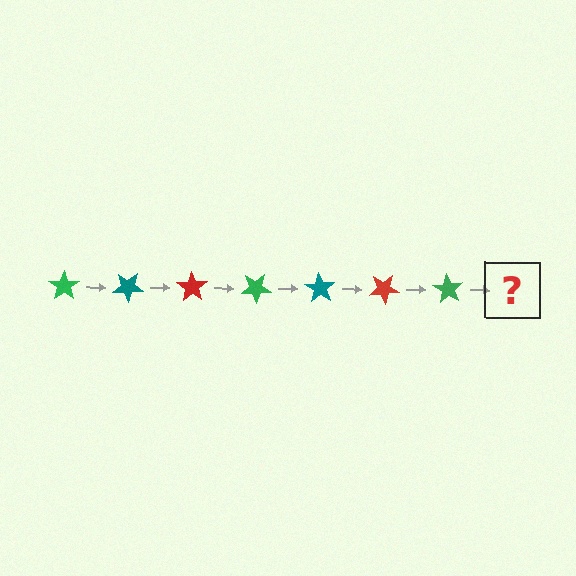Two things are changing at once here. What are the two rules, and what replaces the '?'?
The two rules are that it rotates 35 degrees each step and the color cycles through green, teal, and red. The '?' should be a teal star, rotated 245 degrees from the start.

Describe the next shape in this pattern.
It should be a teal star, rotated 245 degrees from the start.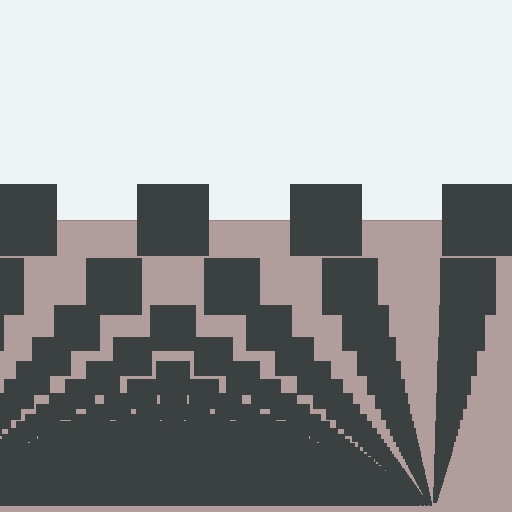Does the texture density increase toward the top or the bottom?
Density increases toward the bottom.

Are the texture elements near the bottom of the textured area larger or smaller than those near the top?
Smaller. The gradient is inverted — elements near the bottom are smaller and denser.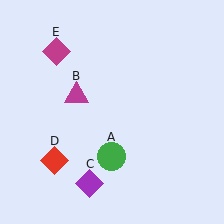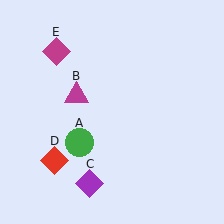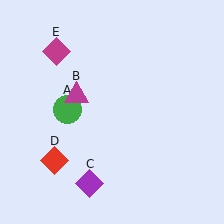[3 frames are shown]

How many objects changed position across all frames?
1 object changed position: green circle (object A).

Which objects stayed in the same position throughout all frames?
Magenta triangle (object B) and purple diamond (object C) and red diamond (object D) and magenta diamond (object E) remained stationary.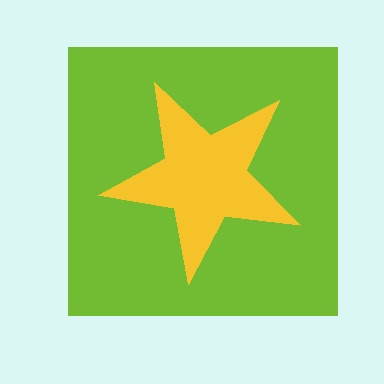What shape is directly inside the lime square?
The yellow star.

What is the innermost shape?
The yellow star.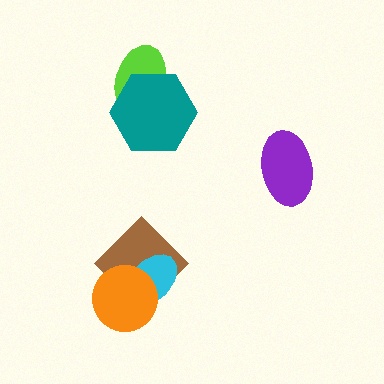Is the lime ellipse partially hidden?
Yes, it is partially covered by another shape.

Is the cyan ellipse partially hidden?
Yes, it is partially covered by another shape.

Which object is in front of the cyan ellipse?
The orange circle is in front of the cyan ellipse.